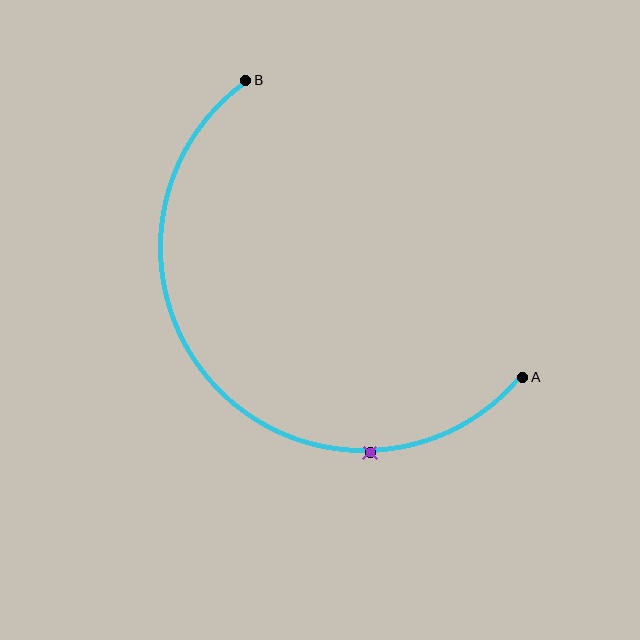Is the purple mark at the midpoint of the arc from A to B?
No. The purple mark lies on the arc but is closer to endpoint A. The arc midpoint would be at the point on the curve equidistant along the arc from both A and B.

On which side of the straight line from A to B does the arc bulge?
The arc bulges below and to the left of the straight line connecting A and B.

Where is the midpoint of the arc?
The arc midpoint is the point on the curve farthest from the straight line joining A and B. It sits below and to the left of that line.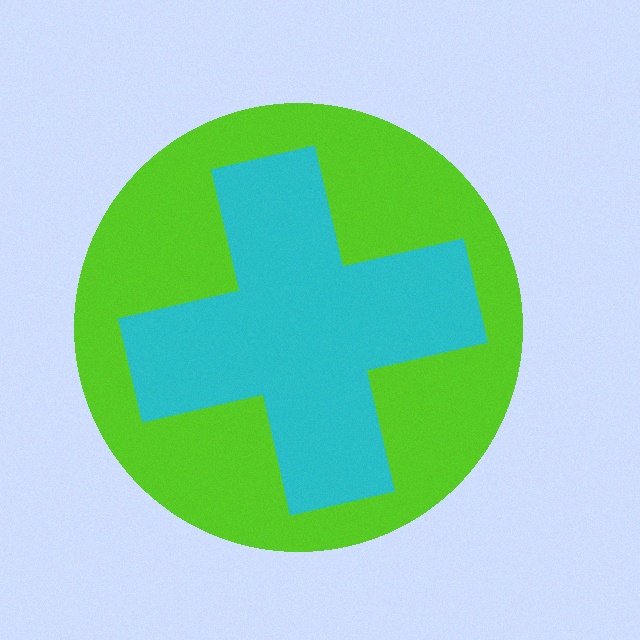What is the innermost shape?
The cyan cross.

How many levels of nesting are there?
2.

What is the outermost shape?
The lime circle.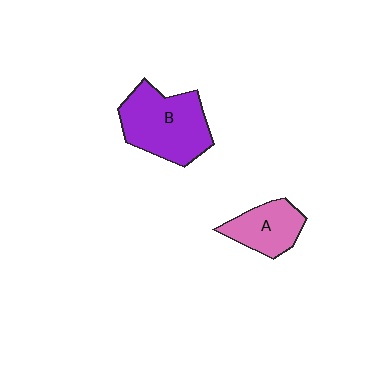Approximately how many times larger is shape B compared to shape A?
Approximately 1.7 times.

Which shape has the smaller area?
Shape A (pink).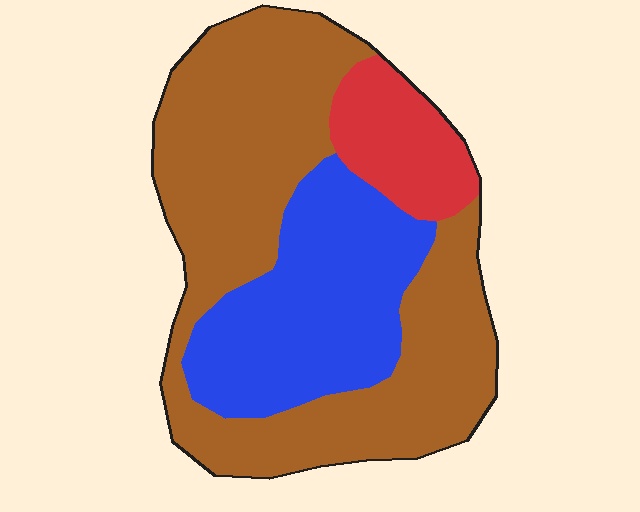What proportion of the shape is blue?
Blue covers 30% of the shape.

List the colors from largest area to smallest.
From largest to smallest: brown, blue, red.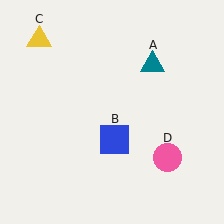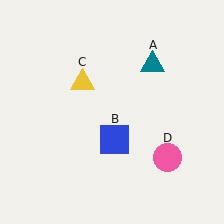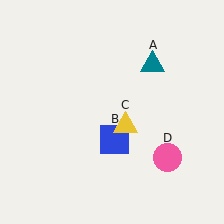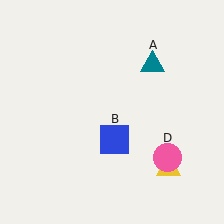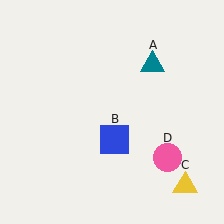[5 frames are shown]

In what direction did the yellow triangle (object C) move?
The yellow triangle (object C) moved down and to the right.